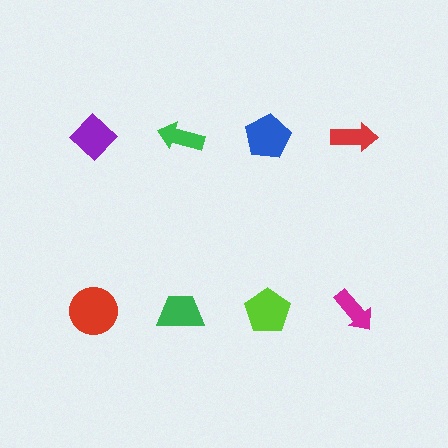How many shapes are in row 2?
4 shapes.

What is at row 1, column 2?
A green arrow.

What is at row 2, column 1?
A red circle.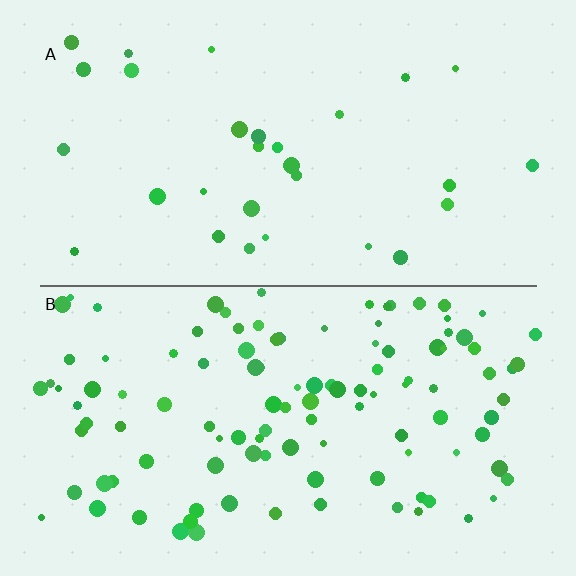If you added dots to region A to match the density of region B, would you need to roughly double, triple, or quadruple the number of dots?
Approximately quadruple.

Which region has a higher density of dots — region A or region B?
B (the bottom).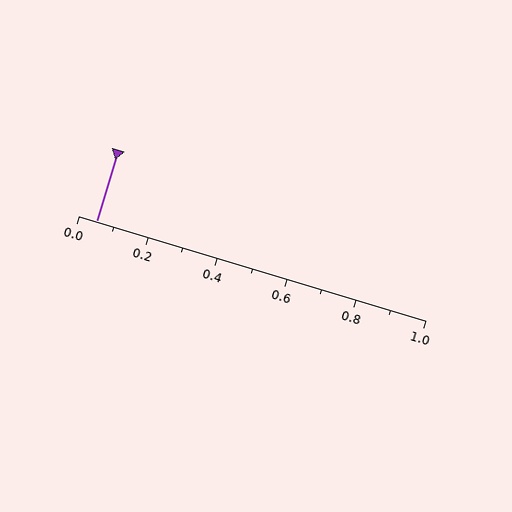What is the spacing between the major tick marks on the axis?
The major ticks are spaced 0.2 apart.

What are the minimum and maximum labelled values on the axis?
The axis runs from 0.0 to 1.0.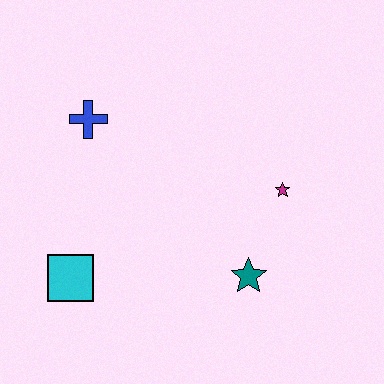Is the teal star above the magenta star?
No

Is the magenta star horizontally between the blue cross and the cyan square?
No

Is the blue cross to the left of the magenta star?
Yes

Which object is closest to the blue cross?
The cyan square is closest to the blue cross.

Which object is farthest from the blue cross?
The teal star is farthest from the blue cross.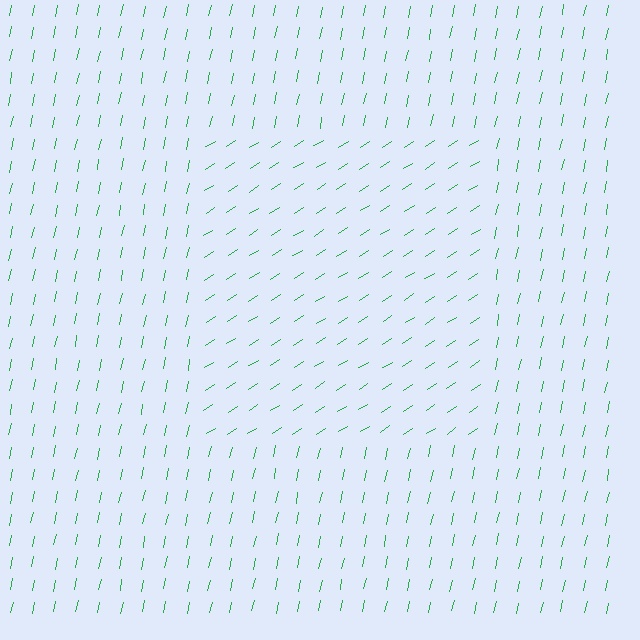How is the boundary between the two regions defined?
The boundary is defined purely by a change in line orientation (approximately 45 degrees difference). All lines are the same color and thickness.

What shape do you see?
I see a rectangle.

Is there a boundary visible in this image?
Yes, there is a texture boundary formed by a change in line orientation.